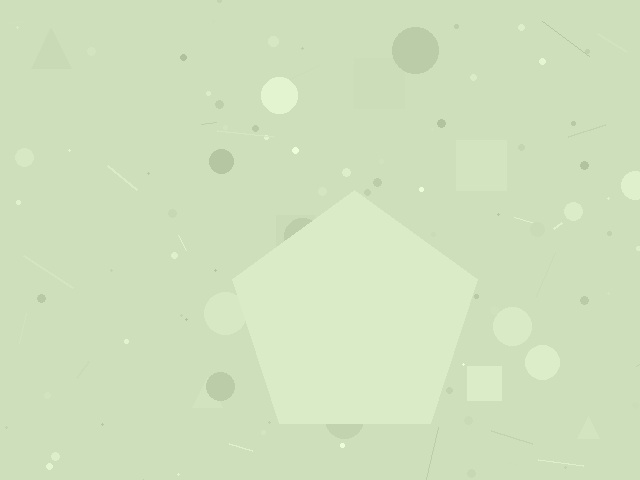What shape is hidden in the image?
A pentagon is hidden in the image.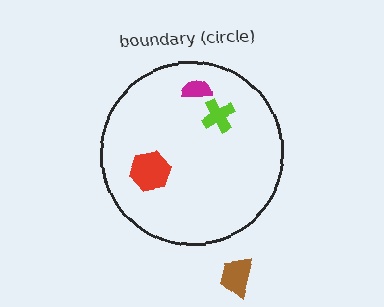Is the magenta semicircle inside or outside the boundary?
Inside.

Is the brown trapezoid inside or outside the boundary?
Outside.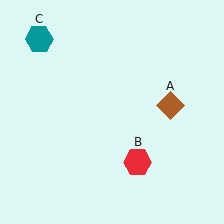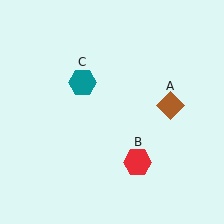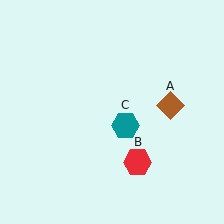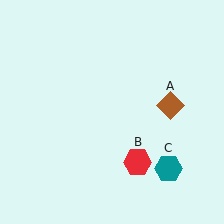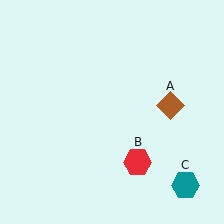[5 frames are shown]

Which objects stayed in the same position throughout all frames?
Brown diamond (object A) and red hexagon (object B) remained stationary.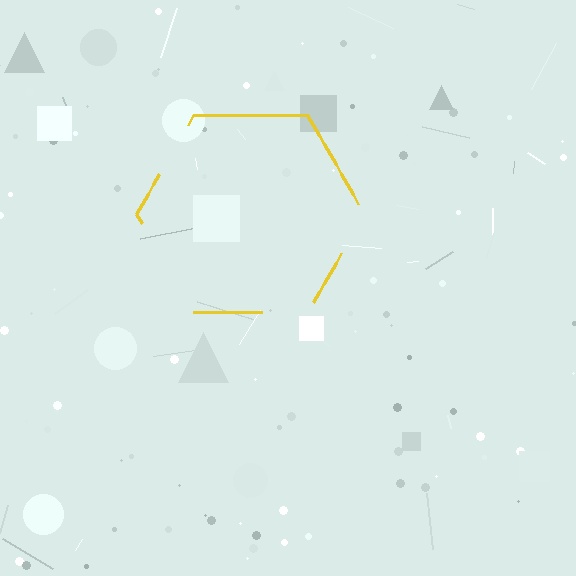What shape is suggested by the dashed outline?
The dashed outline suggests a hexagon.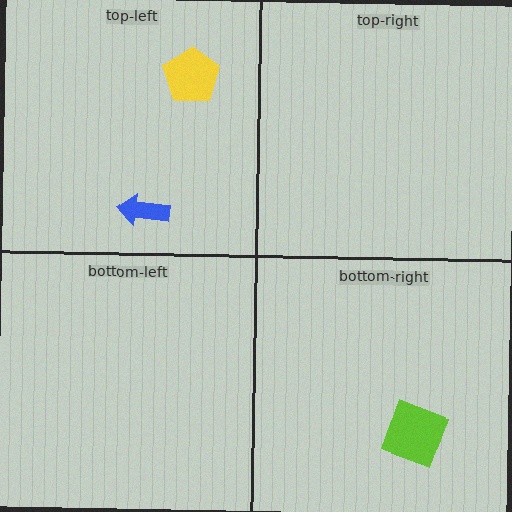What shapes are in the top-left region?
The blue arrow, the yellow pentagon.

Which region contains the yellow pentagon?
The top-left region.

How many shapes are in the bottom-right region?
1.